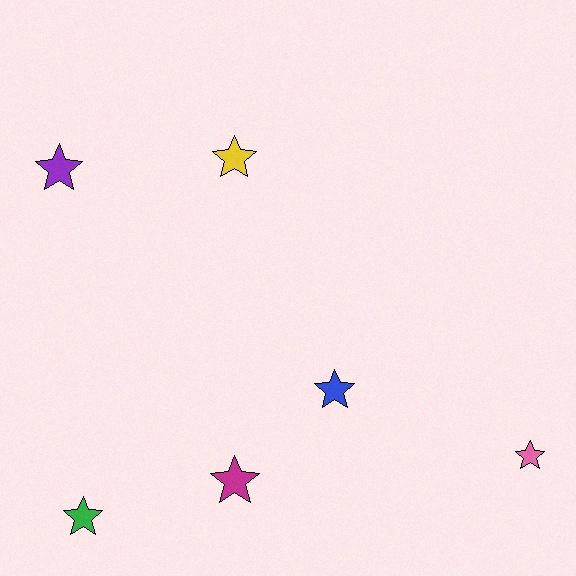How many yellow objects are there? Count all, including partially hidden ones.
There is 1 yellow object.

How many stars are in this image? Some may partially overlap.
There are 6 stars.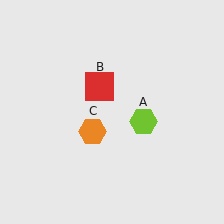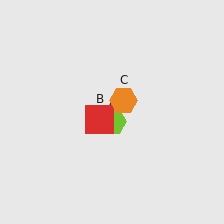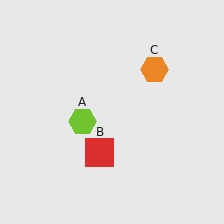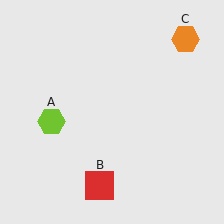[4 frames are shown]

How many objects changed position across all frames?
3 objects changed position: lime hexagon (object A), red square (object B), orange hexagon (object C).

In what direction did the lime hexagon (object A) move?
The lime hexagon (object A) moved left.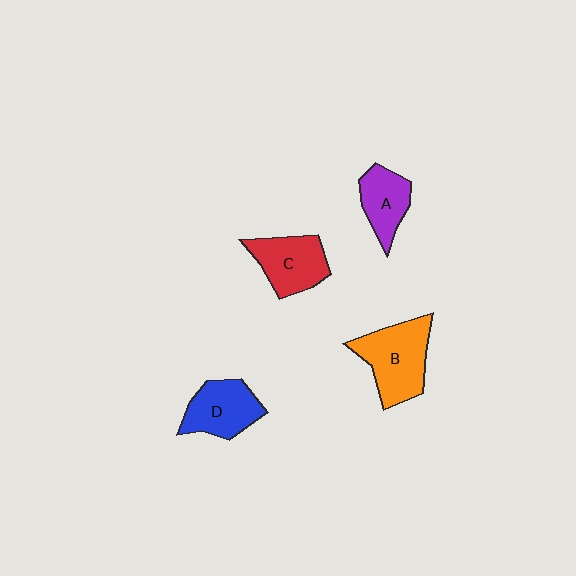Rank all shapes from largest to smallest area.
From largest to smallest: B (orange), C (red), D (blue), A (purple).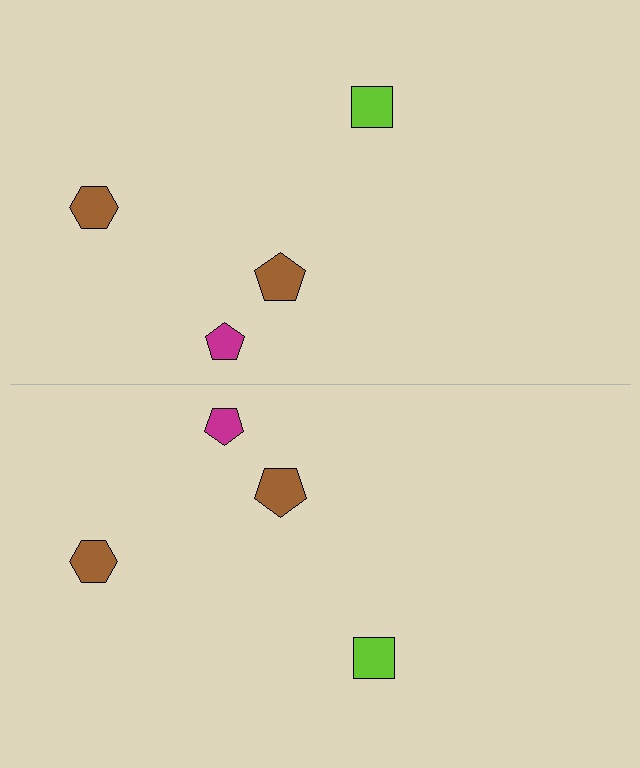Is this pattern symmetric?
Yes, this pattern has bilateral (reflection) symmetry.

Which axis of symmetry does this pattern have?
The pattern has a horizontal axis of symmetry running through the center of the image.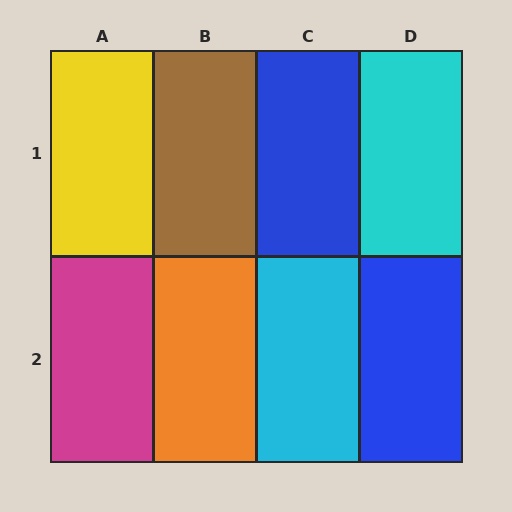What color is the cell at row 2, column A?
Magenta.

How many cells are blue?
2 cells are blue.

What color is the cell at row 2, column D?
Blue.